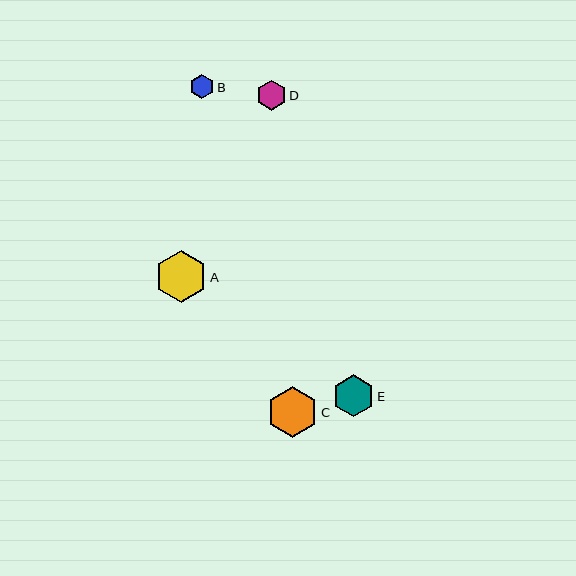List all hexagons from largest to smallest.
From largest to smallest: A, C, E, D, B.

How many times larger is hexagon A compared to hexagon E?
Hexagon A is approximately 1.2 times the size of hexagon E.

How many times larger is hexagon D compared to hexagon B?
Hexagon D is approximately 1.3 times the size of hexagon B.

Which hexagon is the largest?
Hexagon A is the largest with a size of approximately 52 pixels.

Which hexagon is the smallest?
Hexagon B is the smallest with a size of approximately 24 pixels.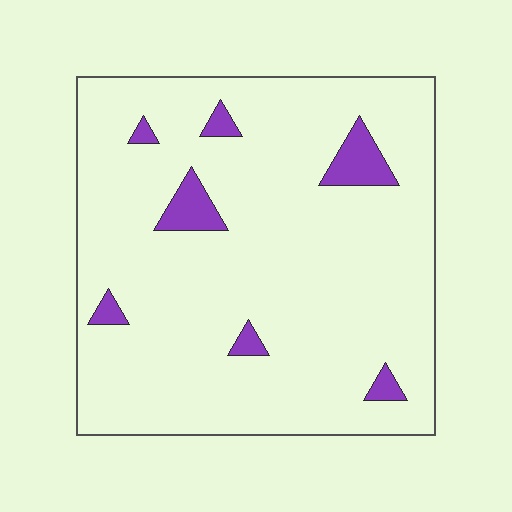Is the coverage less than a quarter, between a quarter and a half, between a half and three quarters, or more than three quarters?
Less than a quarter.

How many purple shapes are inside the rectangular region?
7.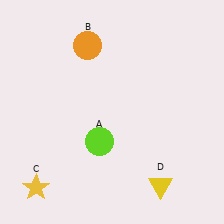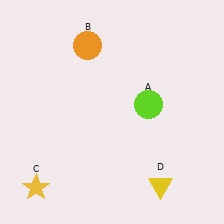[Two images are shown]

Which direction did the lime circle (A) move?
The lime circle (A) moved right.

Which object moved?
The lime circle (A) moved right.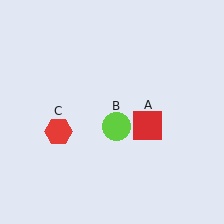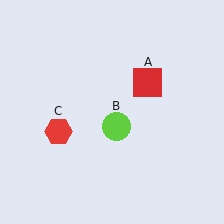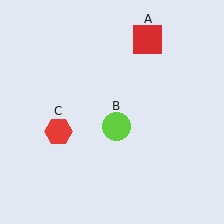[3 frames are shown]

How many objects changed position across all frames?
1 object changed position: red square (object A).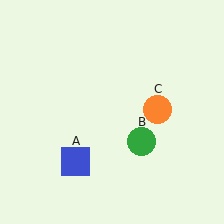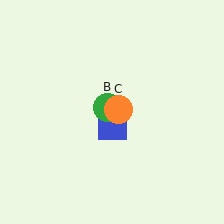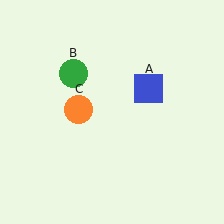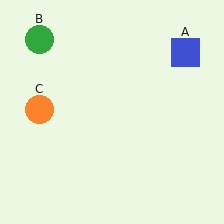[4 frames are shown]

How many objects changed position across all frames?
3 objects changed position: blue square (object A), green circle (object B), orange circle (object C).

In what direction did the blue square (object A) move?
The blue square (object A) moved up and to the right.